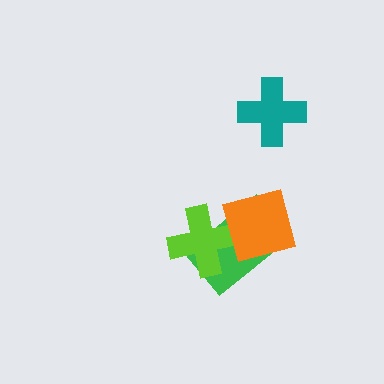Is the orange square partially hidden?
No, no other shape covers it.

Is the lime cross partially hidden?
Yes, it is partially covered by another shape.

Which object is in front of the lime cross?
The orange square is in front of the lime cross.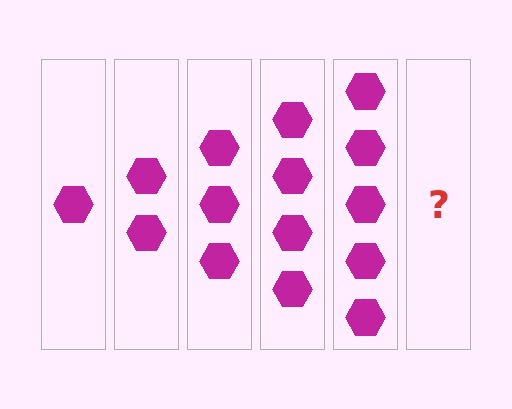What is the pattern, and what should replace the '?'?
The pattern is that each step adds one more hexagon. The '?' should be 6 hexagons.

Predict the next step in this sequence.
The next step is 6 hexagons.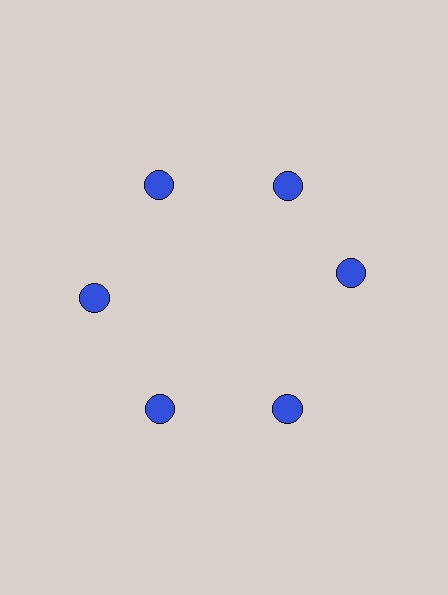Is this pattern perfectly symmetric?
No. The 6 blue circles are arranged in a ring, but one element near the 3 o'clock position is rotated out of alignment along the ring, breaking the 6-fold rotational symmetry.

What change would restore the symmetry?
The symmetry would be restored by rotating it back into even spacing with its neighbors so that all 6 circles sit at equal angles and equal distance from the center.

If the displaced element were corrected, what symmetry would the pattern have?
It would have 6-fold rotational symmetry — the pattern would map onto itself every 60 degrees.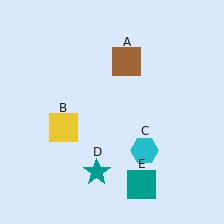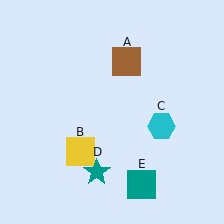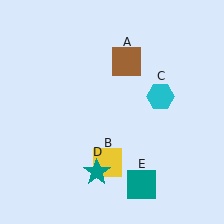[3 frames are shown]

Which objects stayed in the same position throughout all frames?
Brown square (object A) and teal star (object D) and teal square (object E) remained stationary.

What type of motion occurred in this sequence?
The yellow square (object B), cyan hexagon (object C) rotated counterclockwise around the center of the scene.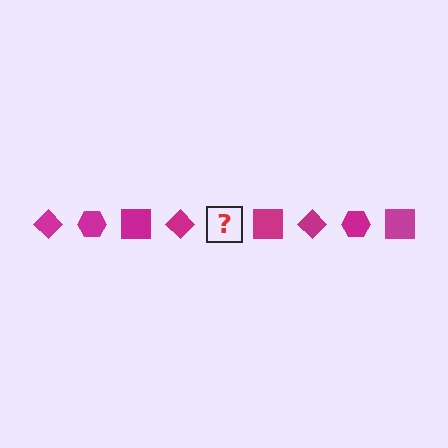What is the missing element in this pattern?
The missing element is a magenta hexagon.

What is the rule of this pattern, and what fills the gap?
The rule is that the pattern cycles through diamond, hexagon, square shapes in magenta. The gap should be filled with a magenta hexagon.